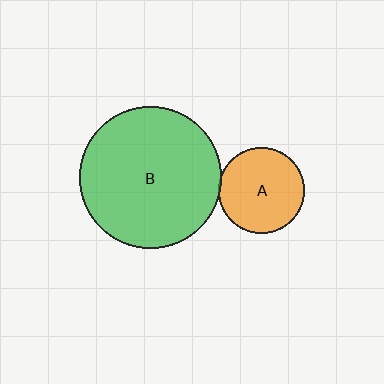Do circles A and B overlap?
Yes.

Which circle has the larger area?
Circle B (green).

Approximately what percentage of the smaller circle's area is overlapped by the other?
Approximately 5%.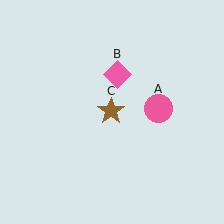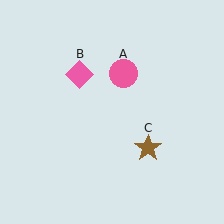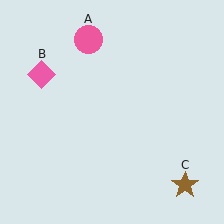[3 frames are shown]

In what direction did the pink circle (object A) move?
The pink circle (object A) moved up and to the left.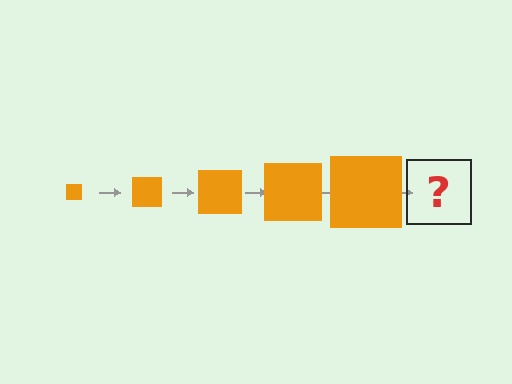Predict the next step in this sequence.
The next step is an orange square, larger than the previous one.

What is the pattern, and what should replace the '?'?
The pattern is that the square gets progressively larger each step. The '?' should be an orange square, larger than the previous one.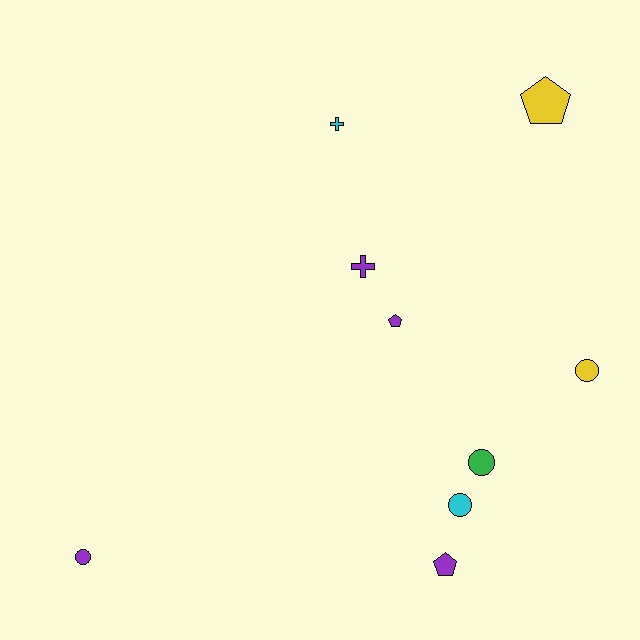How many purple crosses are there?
There is 1 purple cross.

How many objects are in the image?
There are 9 objects.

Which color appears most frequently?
Purple, with 4 objects.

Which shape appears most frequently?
Circle, with 4 objects.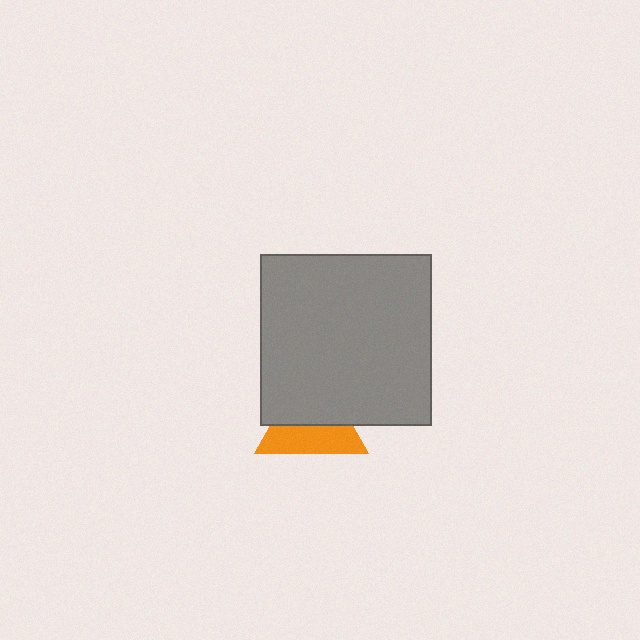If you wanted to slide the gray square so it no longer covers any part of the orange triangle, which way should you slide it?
Slide it up — that is the most direct way to separate the two shapes.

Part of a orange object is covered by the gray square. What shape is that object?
It is a triangle.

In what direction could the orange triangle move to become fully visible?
The orange triangle could move down. That would shift it out from behind the gray square entirely.